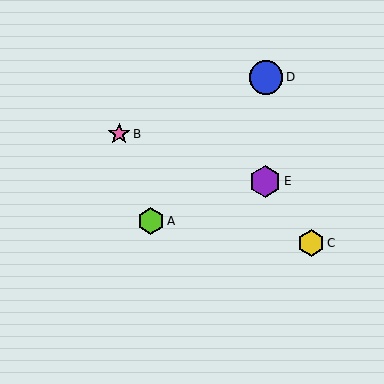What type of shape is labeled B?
Shape B is a pink star.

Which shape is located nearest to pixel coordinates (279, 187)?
The purple hexagon (labeled E) at (265, 181) is nearest to that location.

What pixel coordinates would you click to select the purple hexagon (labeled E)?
Click at (265, 181) to select the purple hexagon E.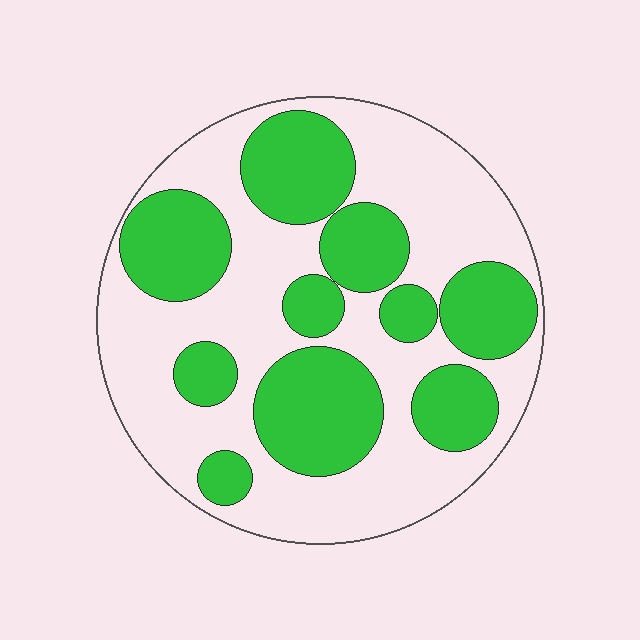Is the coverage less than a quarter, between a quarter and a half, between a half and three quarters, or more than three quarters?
Between a quarter and a half.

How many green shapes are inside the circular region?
10.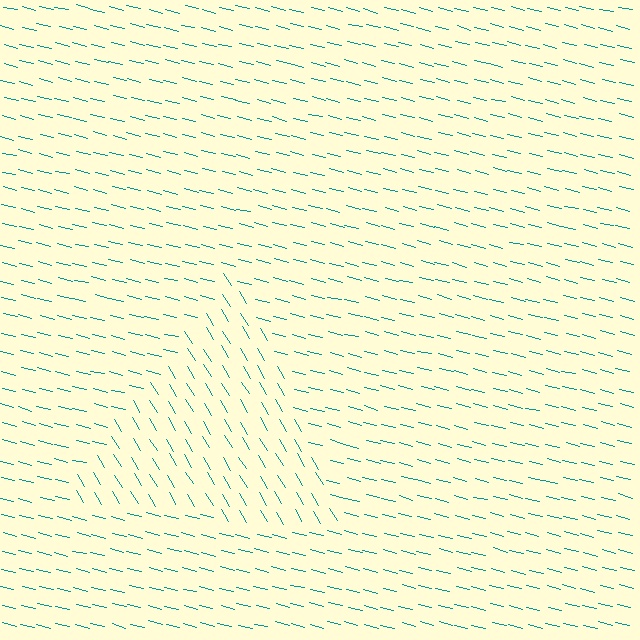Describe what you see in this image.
The image is filled with small teal line segments. A triangle region in the image has lines oriented differently from the surrounding lines, creating a visible texture boundary.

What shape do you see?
I see a triangle.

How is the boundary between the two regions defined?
The boundary is defined purely by a change in line orientation (approximately 45 degrees difference). All lines are the same color and thickness.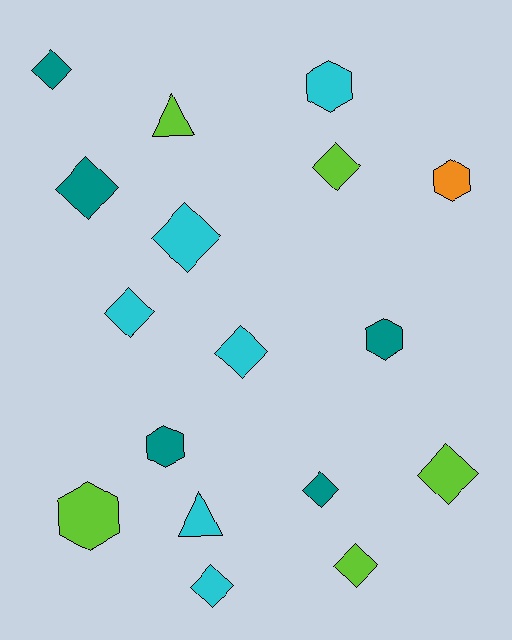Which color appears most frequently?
Cyan, with 6 objects.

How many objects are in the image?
There are 17 objects.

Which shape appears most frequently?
Diamond, with 10 objects.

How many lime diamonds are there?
There are 3 lime diamonds.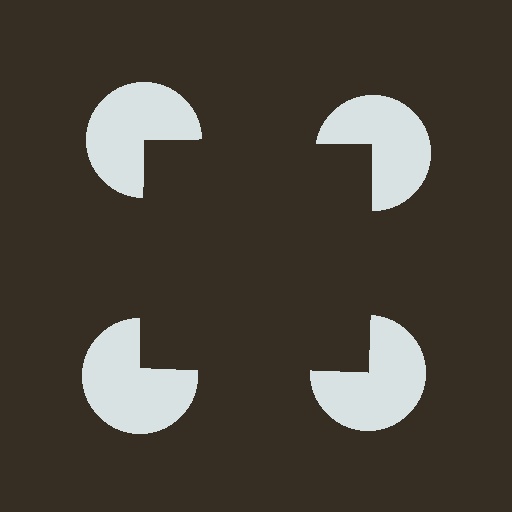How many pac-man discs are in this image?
There are 4 — one at each vertex of the illusory square.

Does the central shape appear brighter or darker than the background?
It typically appears slightly darker than the background, even though no actual brightness change is drawn.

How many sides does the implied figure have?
4 sides.